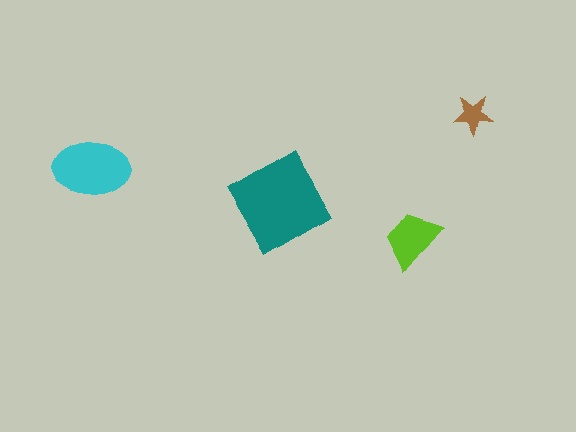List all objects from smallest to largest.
The brown star, the lime trapezoid, the cyan ellipse, the teal diamond.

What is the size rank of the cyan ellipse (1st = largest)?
2nd.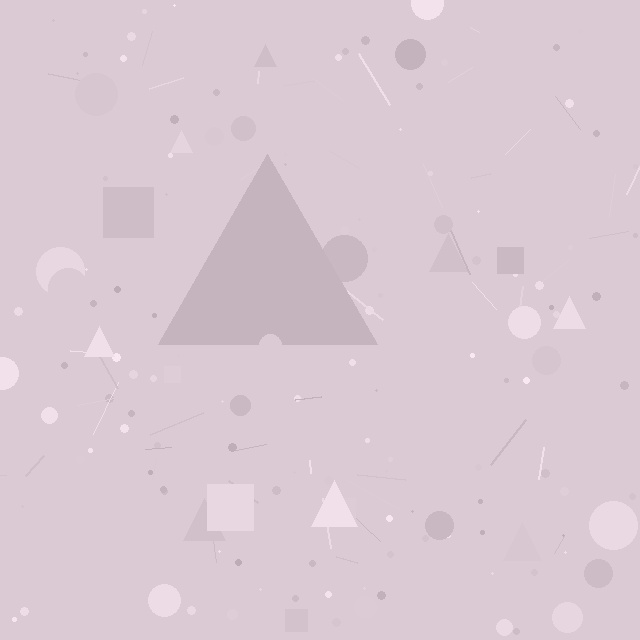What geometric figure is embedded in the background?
A triangle is embedded in the background.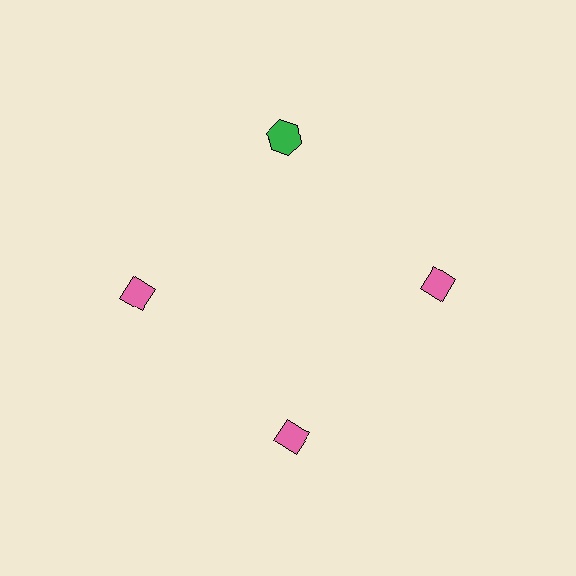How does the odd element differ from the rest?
It differs in both color (green instead of pink) and shape (hexagon instead of diamond).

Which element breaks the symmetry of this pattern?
The green hexagon at roughly the 12 o'clock position breaks the symmetry. All other shapes are pink diamonds.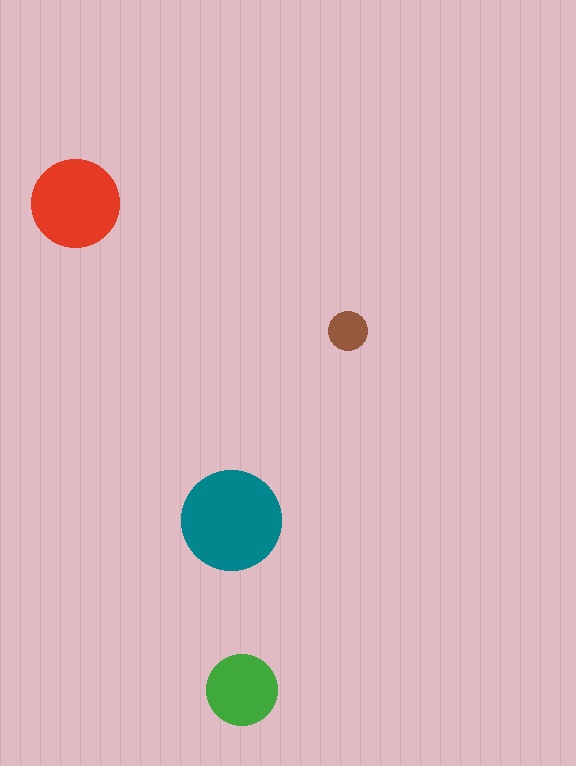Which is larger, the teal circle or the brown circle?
The teal one.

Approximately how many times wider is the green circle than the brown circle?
About 2 times wider.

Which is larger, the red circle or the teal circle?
The teal one.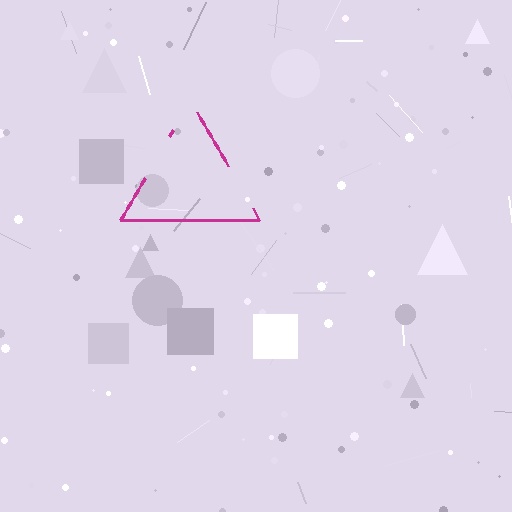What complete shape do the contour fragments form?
The contour fragments form a triangle.